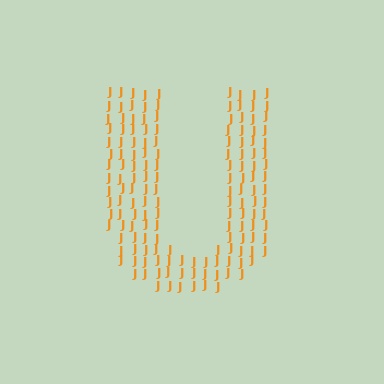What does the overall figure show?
The overall figure shows the letter U.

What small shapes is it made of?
It is made of small letter J's.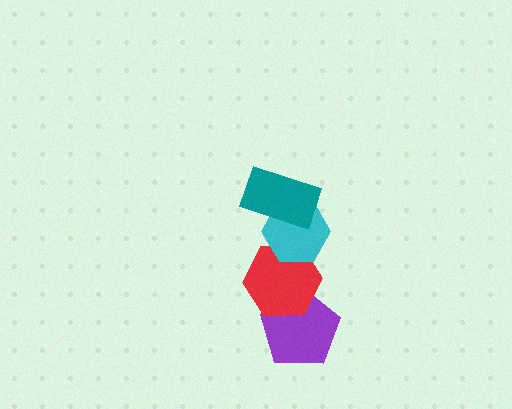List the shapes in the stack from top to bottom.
From top to bottom: the teal rectangle, the cyan hexagon, the red hexagon, the purple pentagon.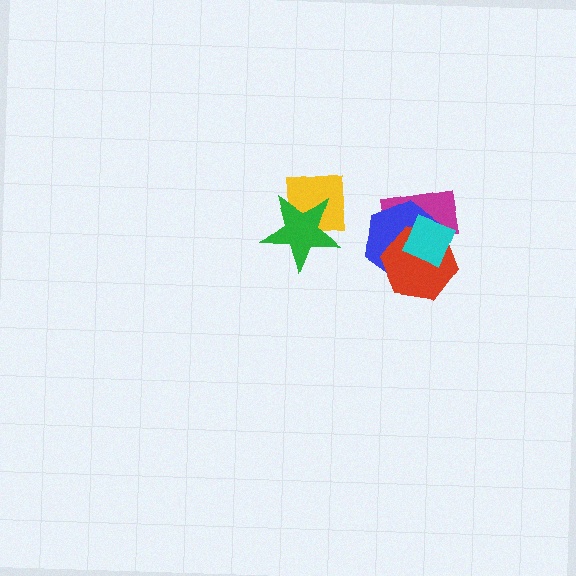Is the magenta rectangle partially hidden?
Yes, it is partially covered by another shape.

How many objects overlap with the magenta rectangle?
3 objects overlap with the magenta rectangle.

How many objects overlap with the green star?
1 object overlaps with the green star.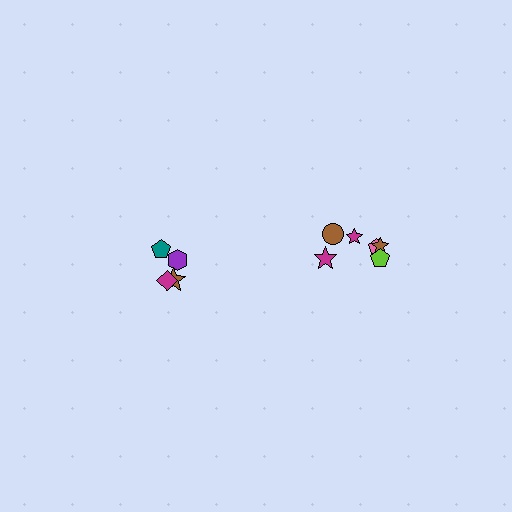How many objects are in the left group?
There are 4 objects.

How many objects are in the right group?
There are 6 objects.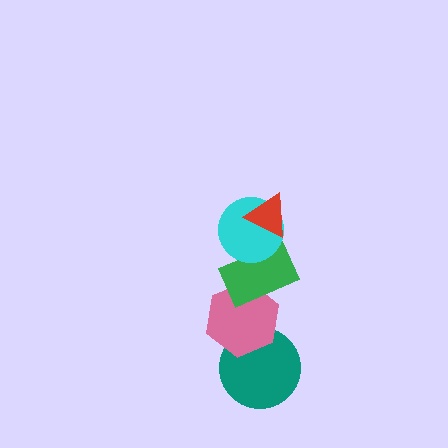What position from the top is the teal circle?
The teal circle is 5th from the top.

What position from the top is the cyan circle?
The cyan circle is 2nd from the top.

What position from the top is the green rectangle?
The green rectangle is 3rd from the top.